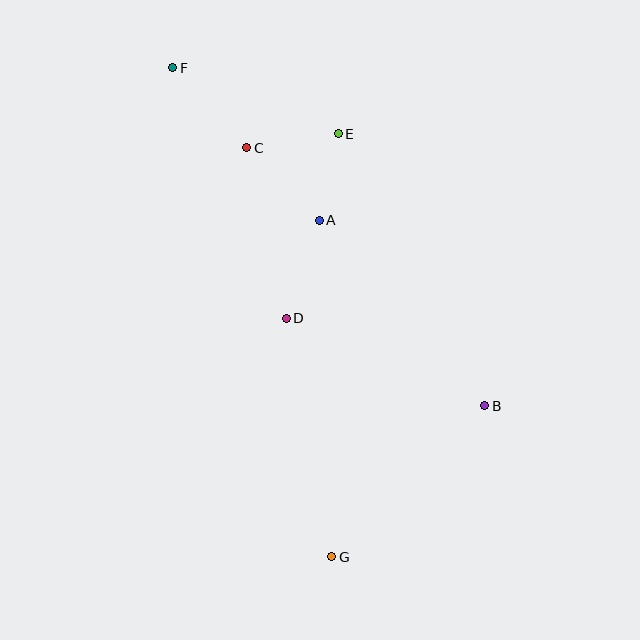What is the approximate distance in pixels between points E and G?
The distance between E and G is approximately 423 pixels.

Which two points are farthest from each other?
Points F and G are farthest from each other.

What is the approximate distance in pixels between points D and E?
The distance between D and E is approximately 191 pixels.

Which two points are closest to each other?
Points A and E are closest to each other.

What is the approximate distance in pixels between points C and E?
The distance between C and E is approximately 93 pixels.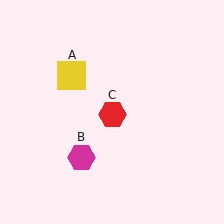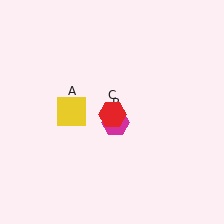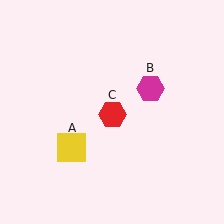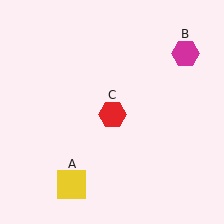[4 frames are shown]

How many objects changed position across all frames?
2 objects changed position: yellow square (object A), magenta hexagon (object B).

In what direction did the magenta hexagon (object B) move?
The magenta hexagon (object B) moved up and to the right.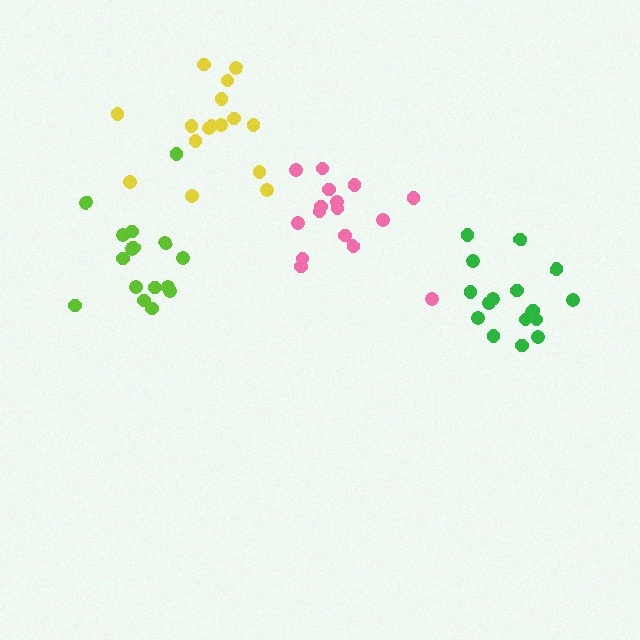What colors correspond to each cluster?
The clusters are colored: lime, pink, green, yellow.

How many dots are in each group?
Group 1: 16 dots, Group 2: 16 dots, Group 3: 17 dots, Group 4: 16 dots (65 total).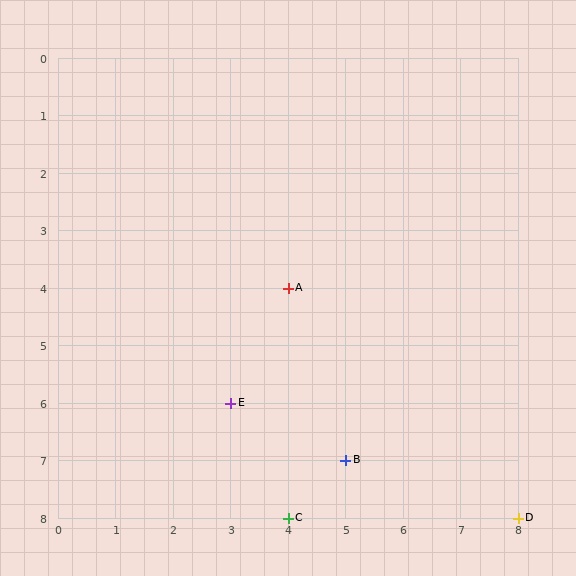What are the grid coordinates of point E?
Point E is at grid coordinates (3, 6).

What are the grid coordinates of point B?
Point B is at grid coordinates (5, 7).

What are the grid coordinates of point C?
Point C is at grid coordinates (4, 8).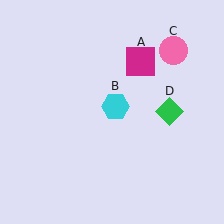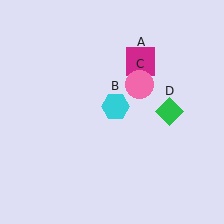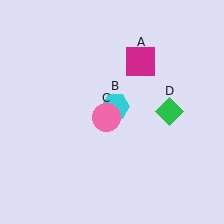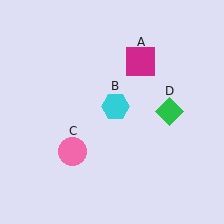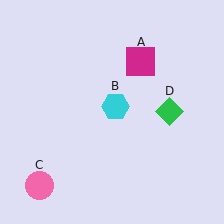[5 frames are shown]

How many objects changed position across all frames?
1 object changed position: pink circle (object C).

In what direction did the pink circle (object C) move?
The pink circle (object C) moved down and to the left.